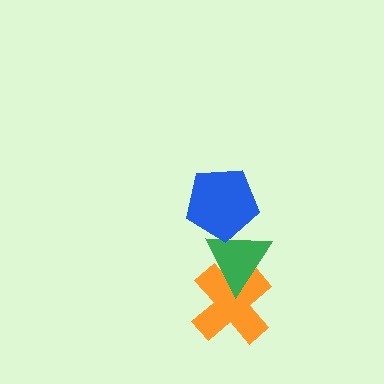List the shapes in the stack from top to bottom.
From top to bottom: the blue pentagon, the green triangle, the orange cross.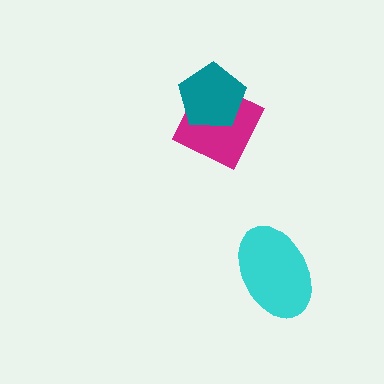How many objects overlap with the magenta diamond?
1 object overlaps with the magenta diamond.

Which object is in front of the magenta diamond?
The teal pentagon is in front of the magenta diamond.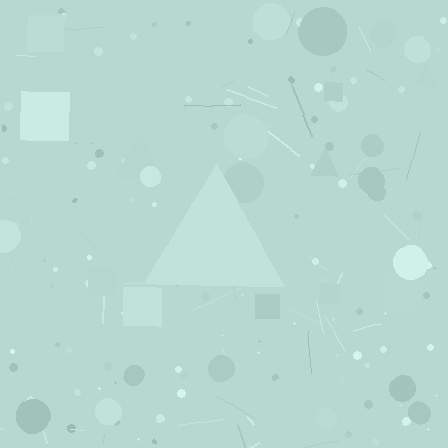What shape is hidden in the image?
A triangle is hidden in the image.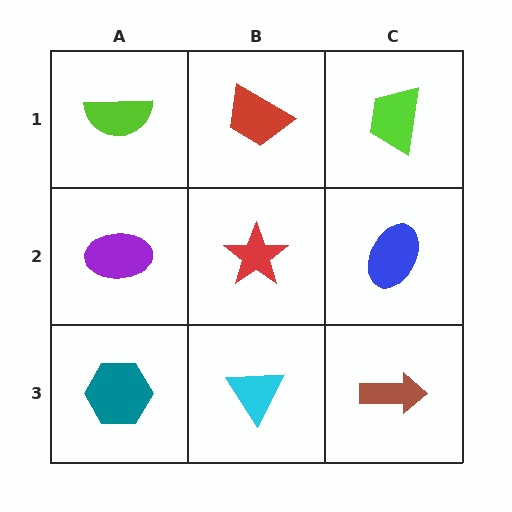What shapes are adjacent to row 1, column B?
A red star (row 2, column B), a lime semicircle (row 1, column A), a lime trapezoid (row 1, column C).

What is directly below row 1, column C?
A blue ellipse.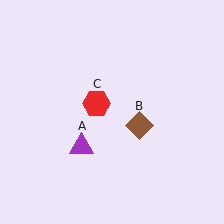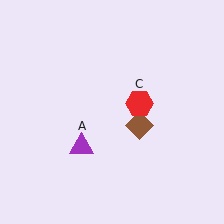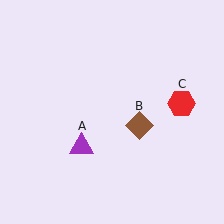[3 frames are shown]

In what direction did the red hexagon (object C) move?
The red hexagon (object C) moved right.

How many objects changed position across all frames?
1 object changed position: red hexagon (object C).